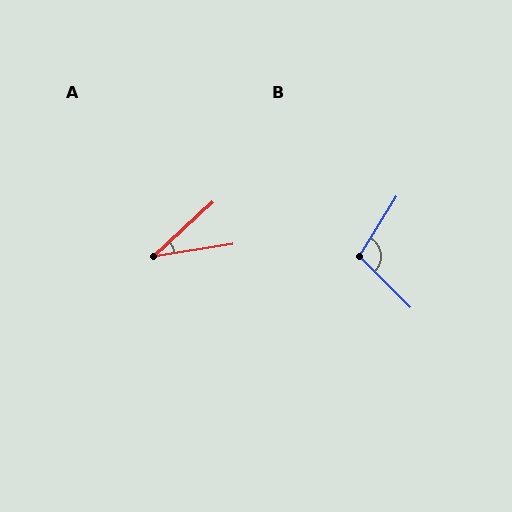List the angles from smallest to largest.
A (34°), B (103°).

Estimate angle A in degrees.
Approximately 34 degrees.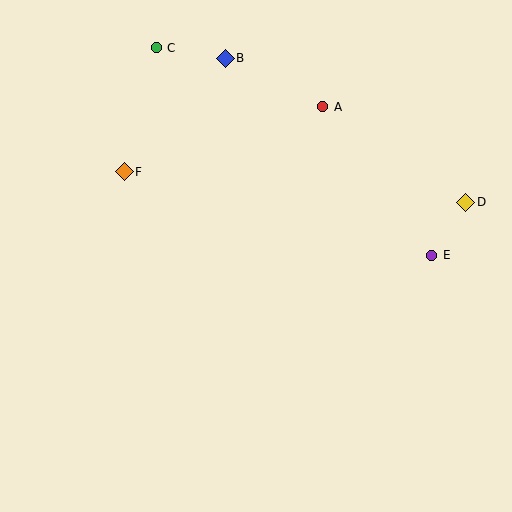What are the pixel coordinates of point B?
Point B is at (225, 58).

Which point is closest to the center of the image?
Point F at (124, 172) is closest to the center.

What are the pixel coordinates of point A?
Point A is at (323, 107).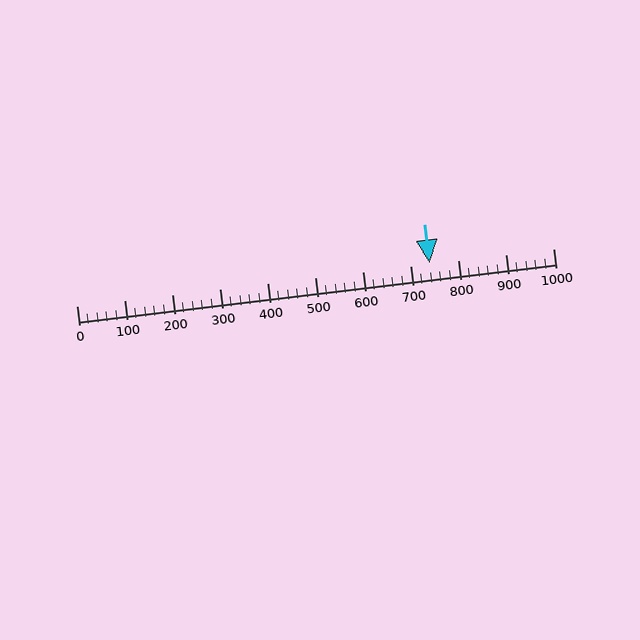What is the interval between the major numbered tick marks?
The major tick marks are spaced 100 units apart.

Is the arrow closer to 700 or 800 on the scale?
The arrow is closer to 700.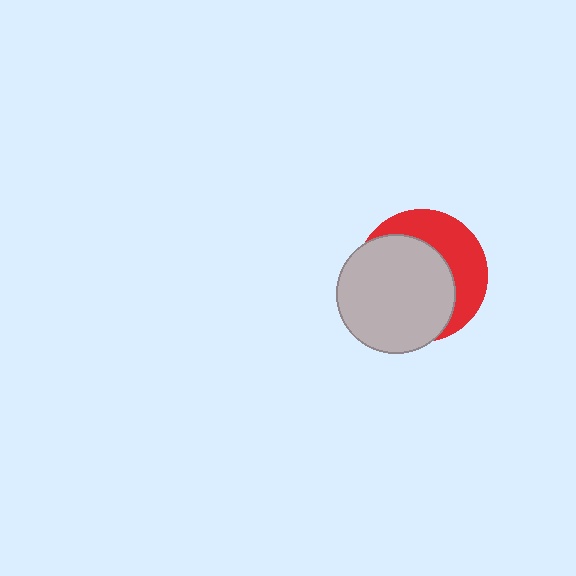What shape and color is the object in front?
The object in front is a light gray circle.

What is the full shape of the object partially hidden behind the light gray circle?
The partially hidden object is a red circle.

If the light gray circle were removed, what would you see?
You would see the complete red circle.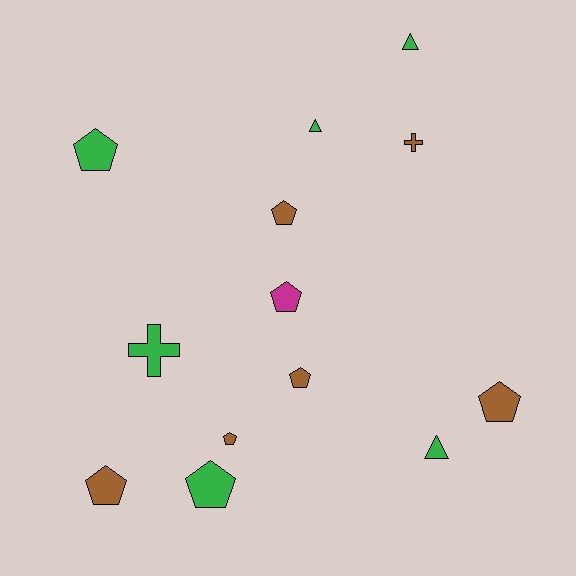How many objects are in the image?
There are 13 objects.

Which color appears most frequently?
Brown, with 6 objects.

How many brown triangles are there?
There are no brown triangles.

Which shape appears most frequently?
Pentagon, with 8 objects.